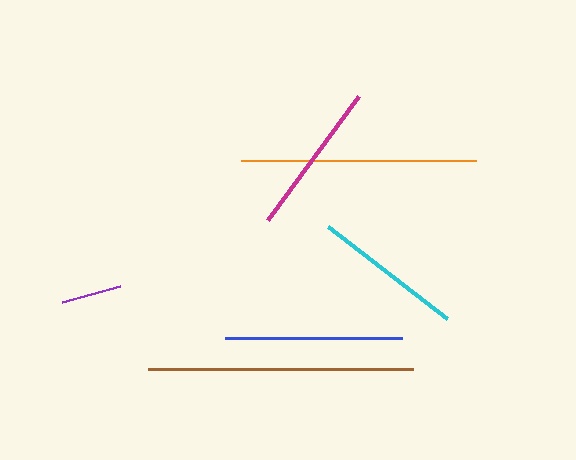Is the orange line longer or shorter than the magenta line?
The orange line is longer than the magenta line.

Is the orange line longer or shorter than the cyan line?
The orange line is longer than the cyan line.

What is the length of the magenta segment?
The magenta segment is approximately 154 pixels long.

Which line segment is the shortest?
The purple line is the shortest at approximately 61 pixels.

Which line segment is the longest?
The brown line is the longest at approximately 265 pixels.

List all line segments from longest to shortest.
From longest to shortest: brown, orange, blue, magenta, cyan, purple.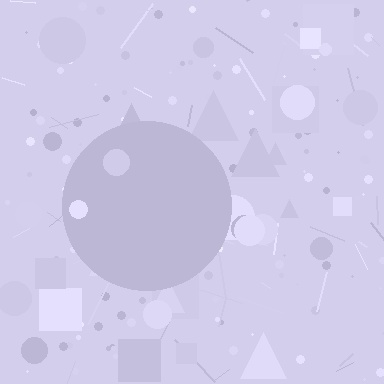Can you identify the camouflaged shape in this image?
The camouflaged shape is a circle.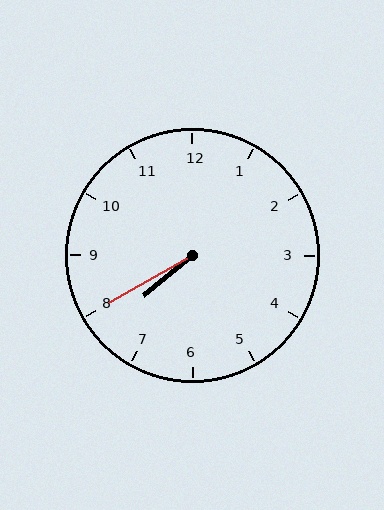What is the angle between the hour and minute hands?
Approximately 10 degrees.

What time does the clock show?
7:40.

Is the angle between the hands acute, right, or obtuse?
It is acute.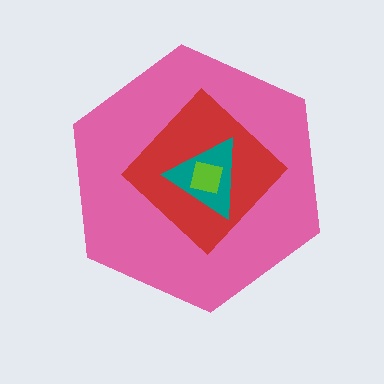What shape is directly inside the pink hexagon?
The red diamond.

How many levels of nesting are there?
4.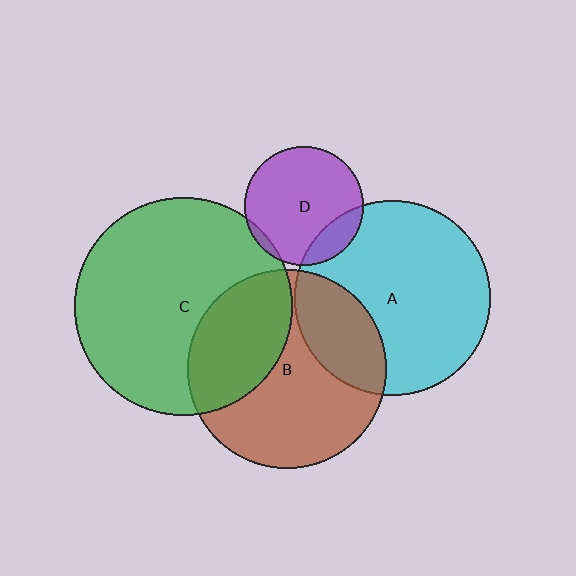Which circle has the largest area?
Circle C (green).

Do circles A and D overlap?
Yes.